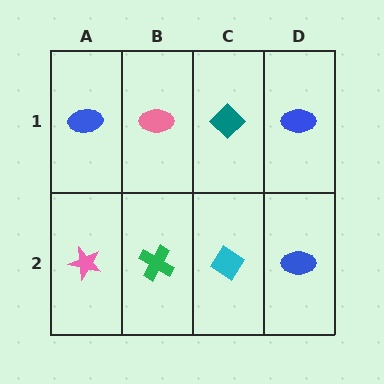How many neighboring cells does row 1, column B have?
3.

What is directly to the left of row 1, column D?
A teal diamond.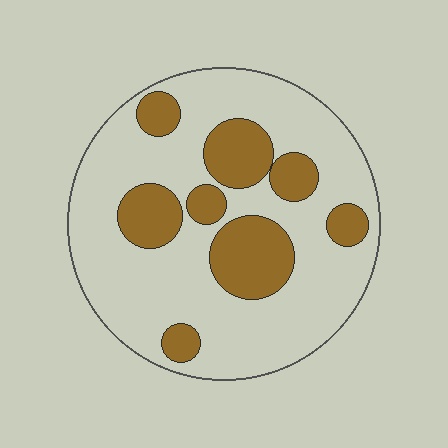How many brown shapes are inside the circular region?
8.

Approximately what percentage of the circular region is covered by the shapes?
Approximately 25%.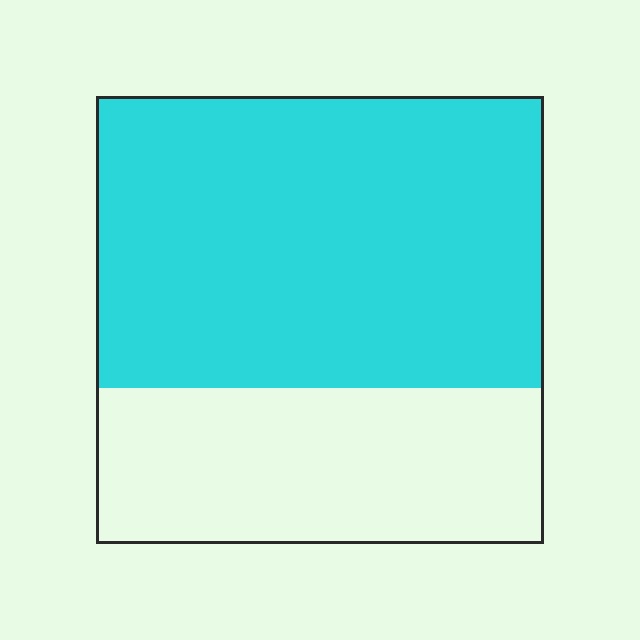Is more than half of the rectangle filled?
Yes.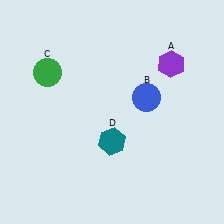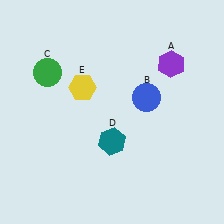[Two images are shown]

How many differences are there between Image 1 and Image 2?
There is 1 difference between the two images.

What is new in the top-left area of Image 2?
A yellow hexagon (E) was added in the top-left area of Image 2.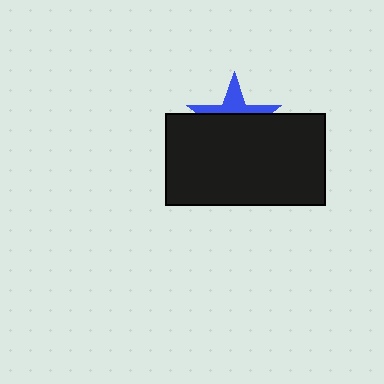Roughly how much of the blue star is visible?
A small part of it is visible (roughly 37%).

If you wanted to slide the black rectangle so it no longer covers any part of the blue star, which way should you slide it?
Slide it down — that is the most direct way to separate the two shapes.